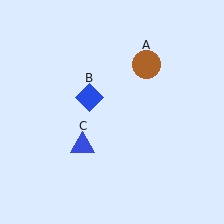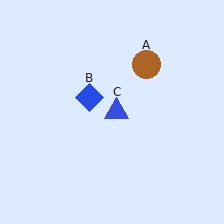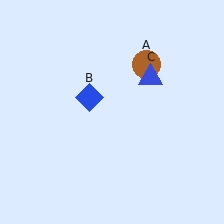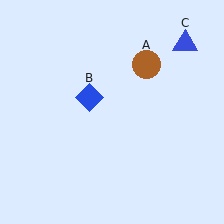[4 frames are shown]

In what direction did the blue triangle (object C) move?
The blue triangle (object C) moved up and to the right.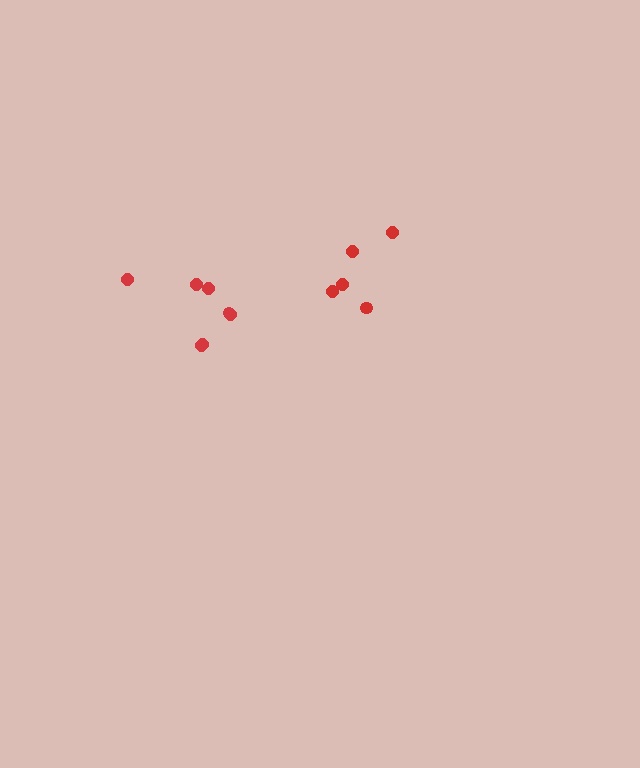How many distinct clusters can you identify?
There are 2 distinct clusters.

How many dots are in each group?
Group 1: 7 dots, Group 2: 5 dots (12 total).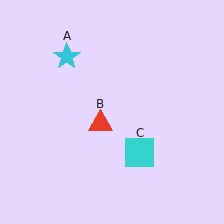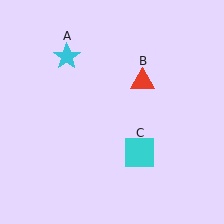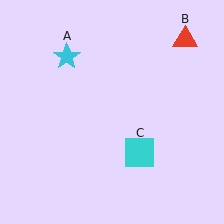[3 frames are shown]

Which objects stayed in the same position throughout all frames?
Cyan star (object A) and cyan square (object C) remained stationary.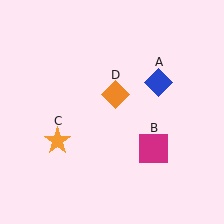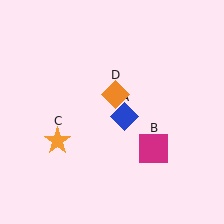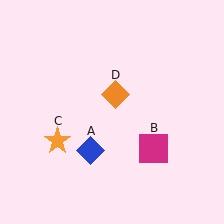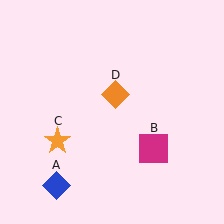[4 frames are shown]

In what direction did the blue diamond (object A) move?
The blue diamond (object A) moved down and to the left.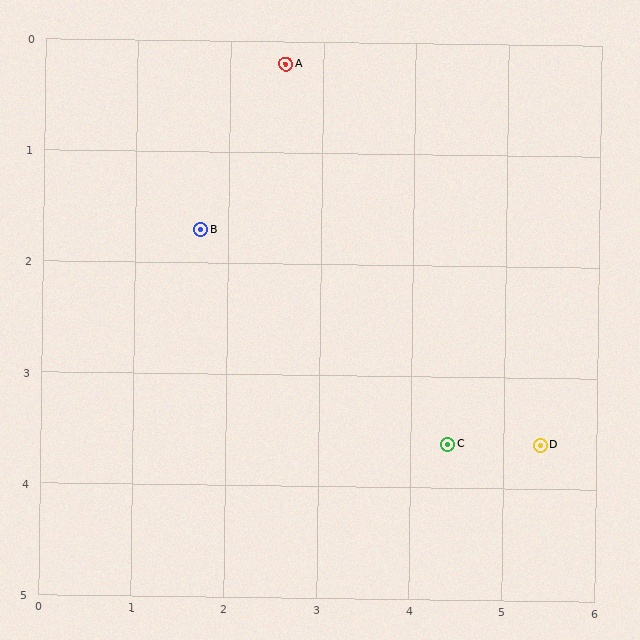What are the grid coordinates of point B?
Point B is at approximately (1.7, 1.7).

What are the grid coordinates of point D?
Point D is at approximately (5.4, 3.6).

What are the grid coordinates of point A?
Point A is at approximately (2.6, 0.2).